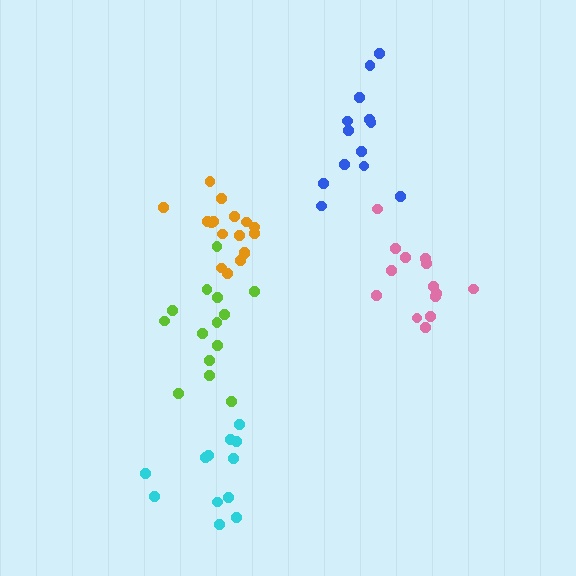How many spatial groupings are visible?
There are 5 spatial groupings.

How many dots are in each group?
Group 1: 13 dots, Group 2: 17 dots, Group 3: 14 dots, Group 4: 12 dots, Group 5: 14 dots (70 total).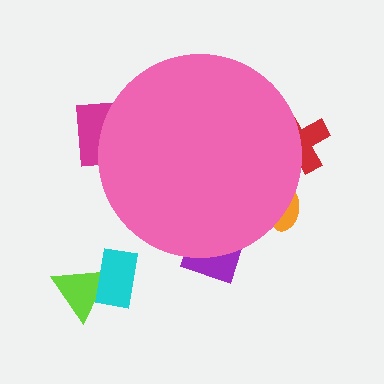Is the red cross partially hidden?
Yes, the red cross is partially hidden behind the pink circle.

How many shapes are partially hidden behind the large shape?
4 shapes are partially hidden.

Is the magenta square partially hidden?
Yes, the magenta square is partially hidden behind the pink circle.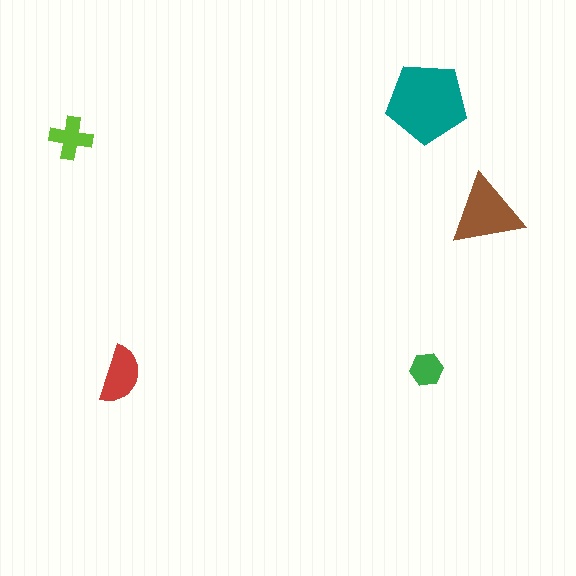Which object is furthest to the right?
The brown triangle is rightmost.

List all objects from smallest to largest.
The green hexagon, the lime cross, the red semicircle, the brown triangle, the teal pentagon.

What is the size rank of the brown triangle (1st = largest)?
2nd.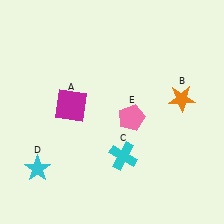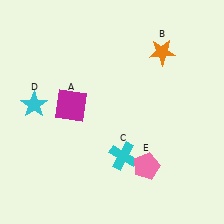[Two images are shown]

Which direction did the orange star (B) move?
The orange star (B) moved up.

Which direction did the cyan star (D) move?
The cyan star (D) moved up.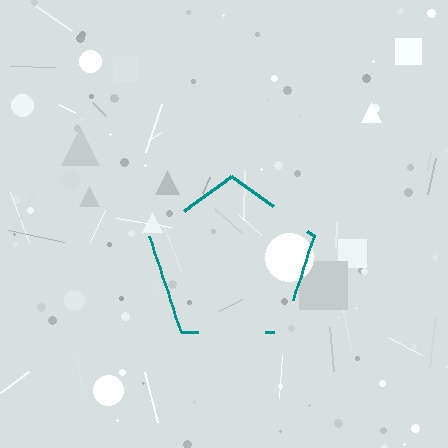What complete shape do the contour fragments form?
The contour fragments form a pentagon.